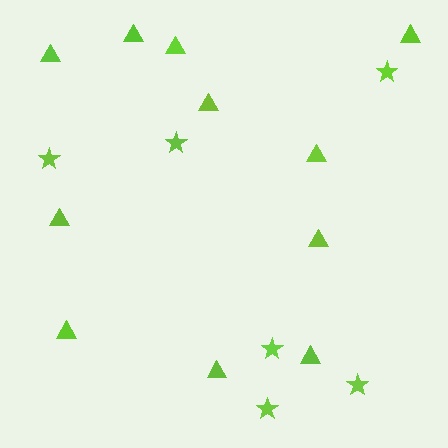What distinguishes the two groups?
There are 2 groups: one group of stars (6) and one group of triangles (11).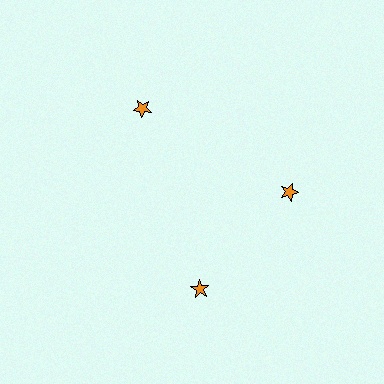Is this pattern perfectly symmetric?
No. The 3 orange stars are arranged in a ring, but one element near the 7 o'clock position is rotated out of alignment along the ring, breaking the 3-fold rotational symmetry.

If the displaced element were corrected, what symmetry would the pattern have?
It would have 3-fold rotational symmetry — the pattern would map onto itself every 120 degrees.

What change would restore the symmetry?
The symmetry would be restored by rotating it back into even spacing with its neighbors so that all 3 stars sit at equal angles and equal distance from the center.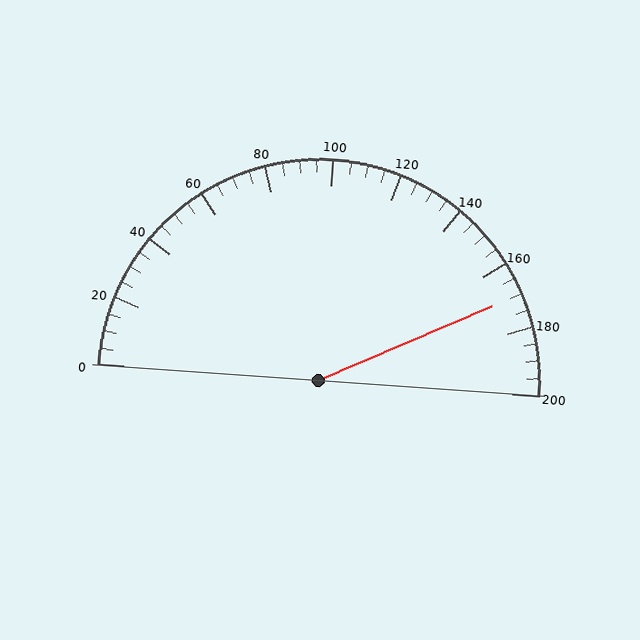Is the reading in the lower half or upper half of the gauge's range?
The reading is in the upper half of the range (0 to 200).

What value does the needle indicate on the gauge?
The needle indicates approximately 170.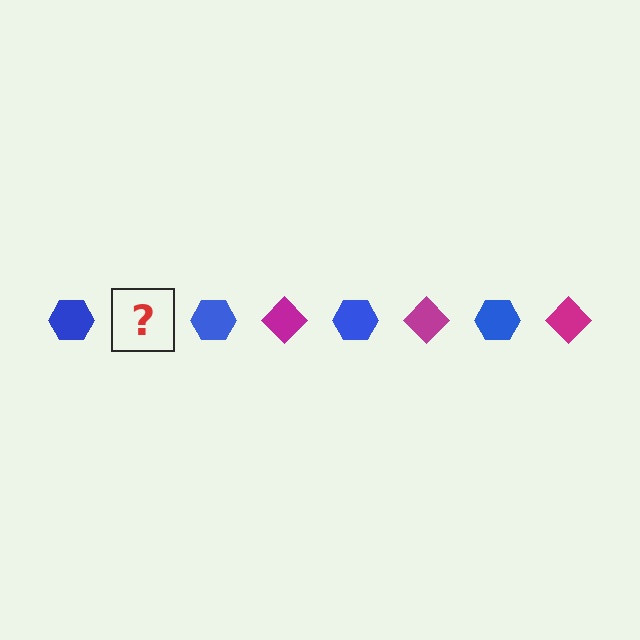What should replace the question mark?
The question mark should be replaced with a magenta diamond.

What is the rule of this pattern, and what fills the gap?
The rule is that the pattern alternates between blue hexagon and magenta diamond. The gap should be filled with a magenta diamond.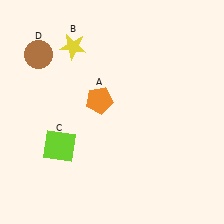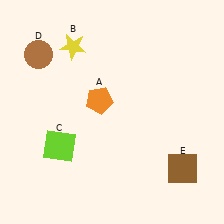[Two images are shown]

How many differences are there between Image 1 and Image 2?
There is 1 difference between the two images.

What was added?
A brown square (E) was added in Image 2.